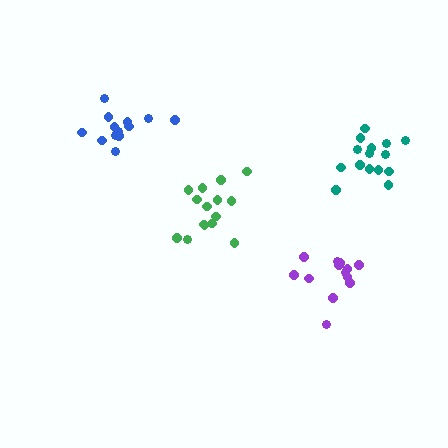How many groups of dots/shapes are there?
There are 4 groups.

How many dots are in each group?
Group 1: 15 dots, Group 2: 13 dots, Group 3: 13 dots, Group 4: 15 dots (56 total).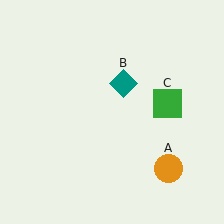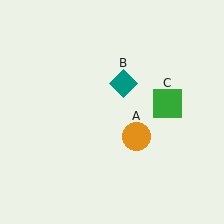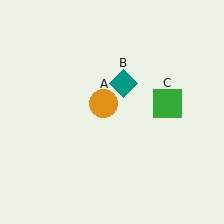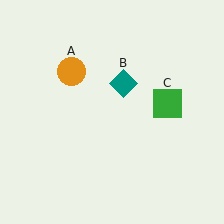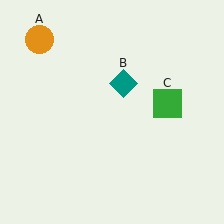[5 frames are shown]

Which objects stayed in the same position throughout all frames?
Teal diamond (object B) and green square (object C) remained stationary.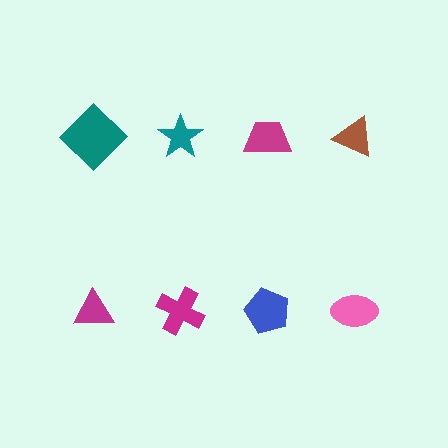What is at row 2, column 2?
A magenta cross.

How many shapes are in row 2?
4 shapes.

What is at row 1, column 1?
A teal diamond.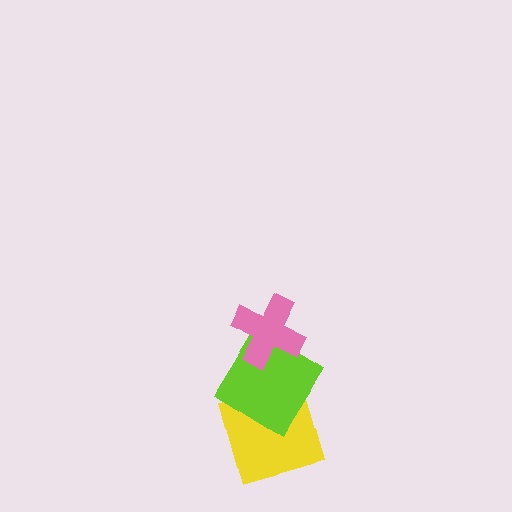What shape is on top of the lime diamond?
The pink cross is on top of the lime diamond.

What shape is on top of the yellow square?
The lime diamond is on top of the yellow square.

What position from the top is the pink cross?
The pink cross is 1st from the top.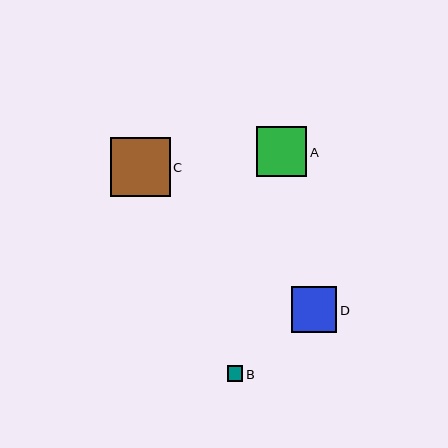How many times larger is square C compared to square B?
Square C is approximately 3.8 times the size of square B.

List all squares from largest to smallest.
From largest to smallest: C, A, D, B.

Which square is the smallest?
Square B is the smallest with a size of approximately 16 pixels.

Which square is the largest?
Square C is the largest with a size of approximately 59 pixels.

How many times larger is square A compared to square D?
Square A is approximately 1.1 times the size of square D.